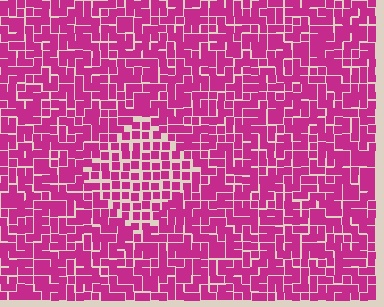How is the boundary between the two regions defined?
The boundary is defined by a change in element density (approximately 1.5x ratio). All elements are the same color, size, and shape.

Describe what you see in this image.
The image contains small magenta elements arranged at two different densities. A diamond-shaped region is visible where the elements are less densely packed than the surrounding area.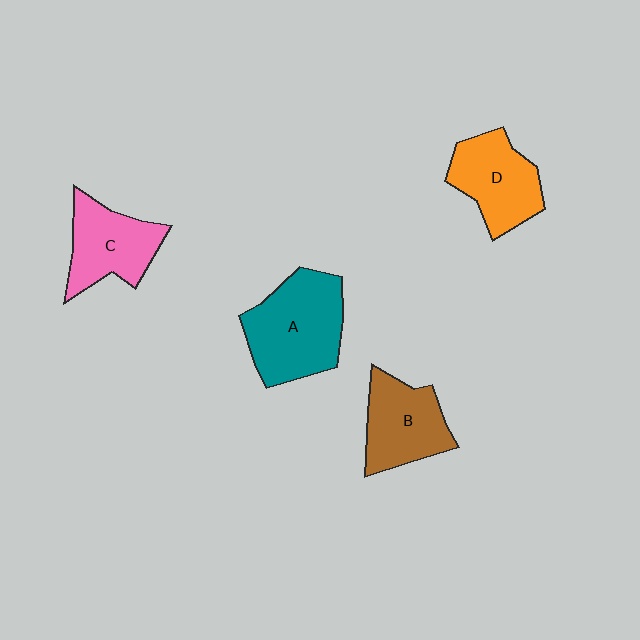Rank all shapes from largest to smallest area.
From largest to smallest: A (teal), D (orange), B (brown), C (pink).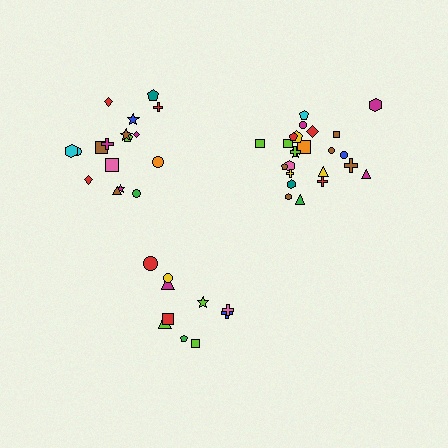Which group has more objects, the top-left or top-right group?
The top-right group.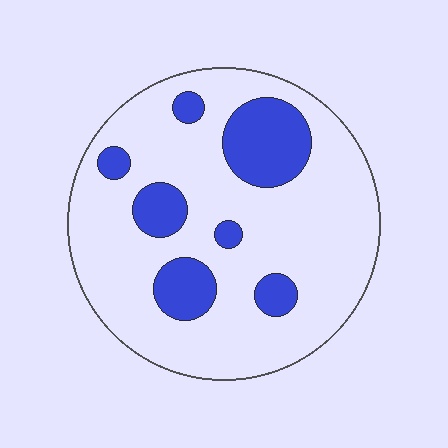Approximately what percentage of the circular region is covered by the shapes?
Approximately 20%.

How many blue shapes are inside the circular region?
7.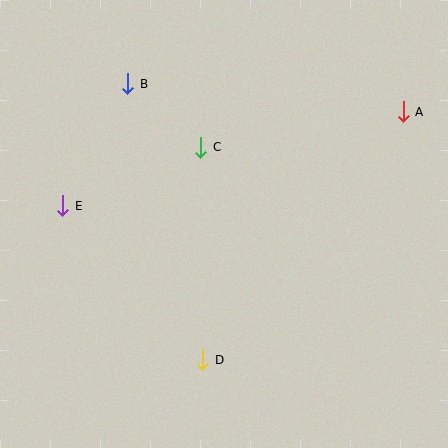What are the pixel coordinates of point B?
Point B is at (128, 84).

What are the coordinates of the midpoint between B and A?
The midpoint between B and A is at (265, 98).